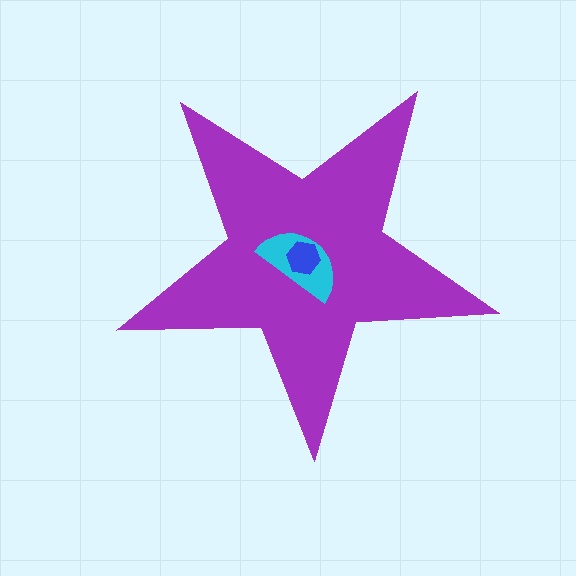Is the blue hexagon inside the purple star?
Yes.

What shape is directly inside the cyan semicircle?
The blue hexagon.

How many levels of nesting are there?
3.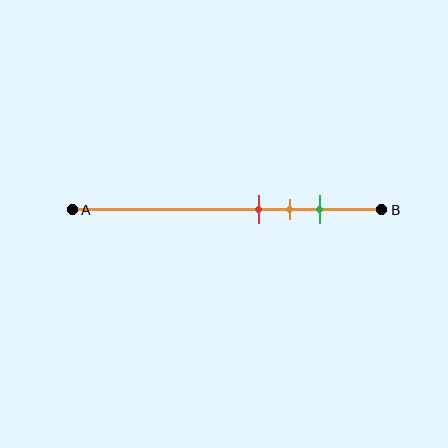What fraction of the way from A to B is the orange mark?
The orange mark is approximately 70% (0.7) of the way from A to B.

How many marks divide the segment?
There are 3 marks dividing the segment.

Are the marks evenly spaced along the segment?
Yes, the marks are approximately evenly spaced.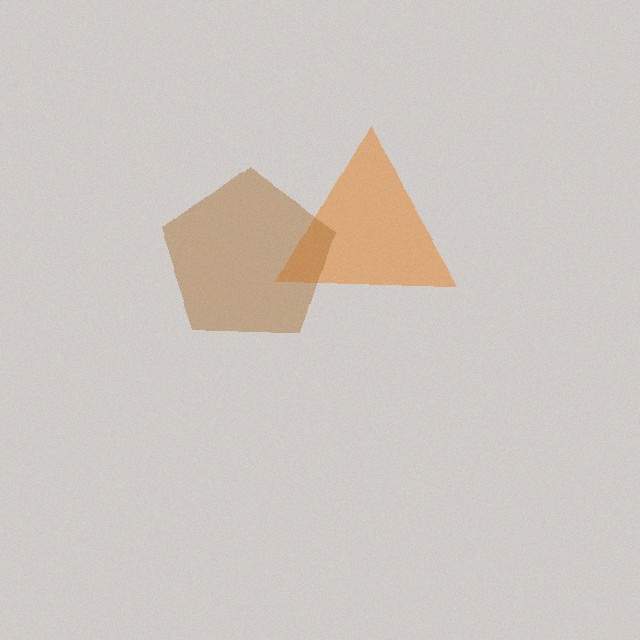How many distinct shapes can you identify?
There are 2 distinct shapes: an orange triangle, a brown pentagon.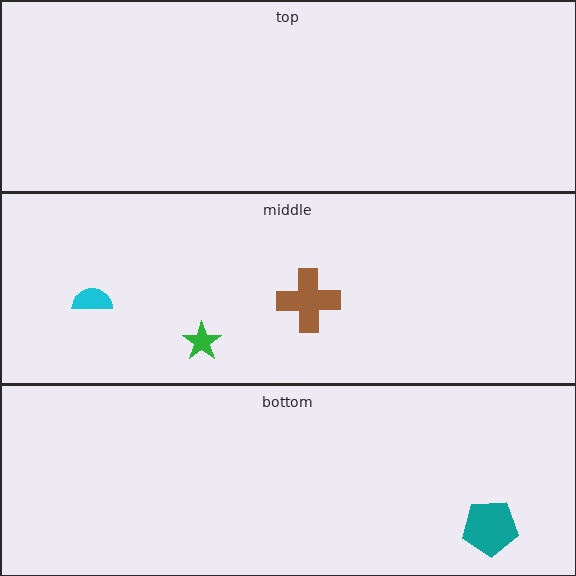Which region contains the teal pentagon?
The bottom region.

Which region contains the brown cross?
The middle region.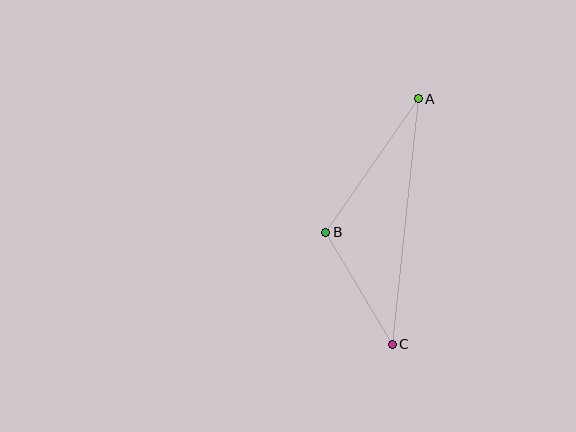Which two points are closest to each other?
Points B and C are closest to each other.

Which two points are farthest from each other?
Points A and C are farthest from each other.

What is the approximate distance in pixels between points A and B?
The distance between A and B is approximately 162 pixels.